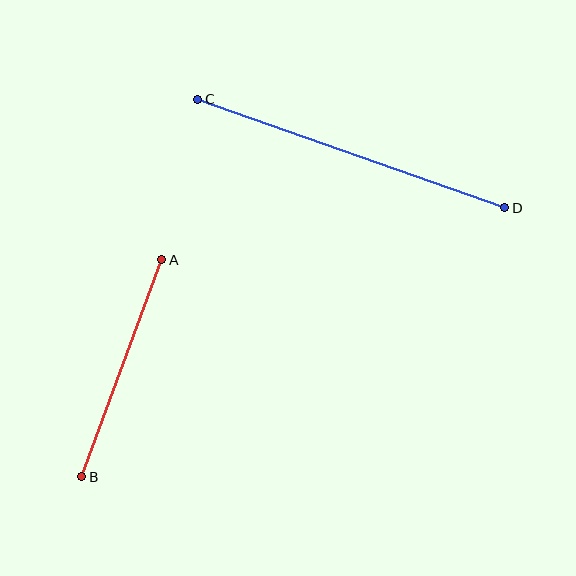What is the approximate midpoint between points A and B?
The midpoint is at approximately (122, 368) pixels.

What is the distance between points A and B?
The distance is approximately 231 pixels.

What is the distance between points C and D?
The distance is approximately 325 pixels.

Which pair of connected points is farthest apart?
Points C and D are farthest apart.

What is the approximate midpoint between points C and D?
The midpoint is at approximately (351, 154) pixels.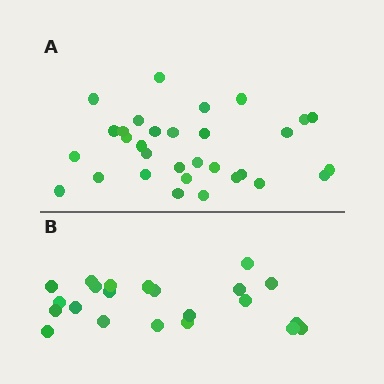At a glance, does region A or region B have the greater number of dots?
Region A (the top region) has more dots.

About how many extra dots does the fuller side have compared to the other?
Region A has roughly 8 or so more dots than region B.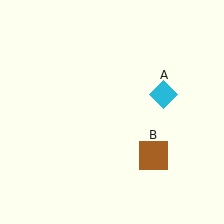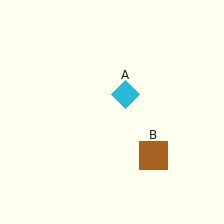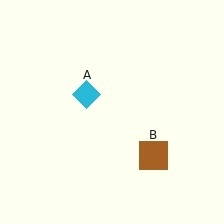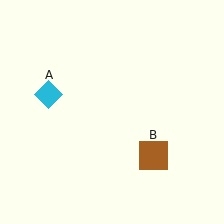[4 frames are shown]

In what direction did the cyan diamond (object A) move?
The cyan diamond (object A) moved left.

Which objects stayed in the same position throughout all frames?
Brown square (object B) remained stationary.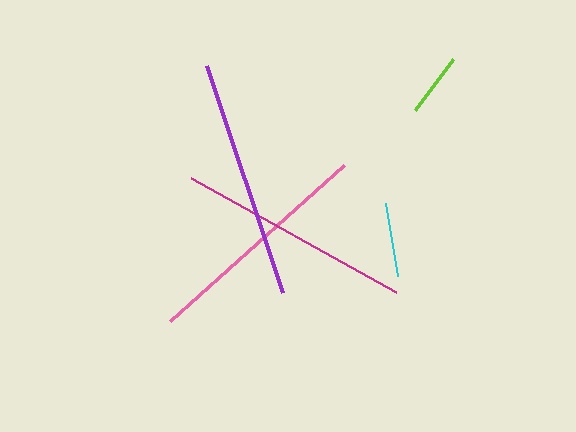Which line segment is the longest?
The purple line is the longest at approximately 239 pixels.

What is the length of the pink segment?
The pink segment is approximately 234 pixels long.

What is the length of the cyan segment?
The cyan segment is approximately 75 pixels long.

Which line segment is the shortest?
The lime line is the shortest at approximately 63 pixels.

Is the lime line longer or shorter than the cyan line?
The cyan line is longer than the lime line.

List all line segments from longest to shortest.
From longest to shortest: purple, magenta, pink, cyan, lime.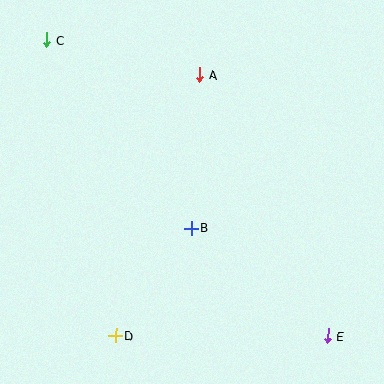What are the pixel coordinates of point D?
Point D is at (116, 336).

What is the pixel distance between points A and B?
The distance between A and B is 154 pixels.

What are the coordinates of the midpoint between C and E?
The midpoint between C and E is at (187, 188).